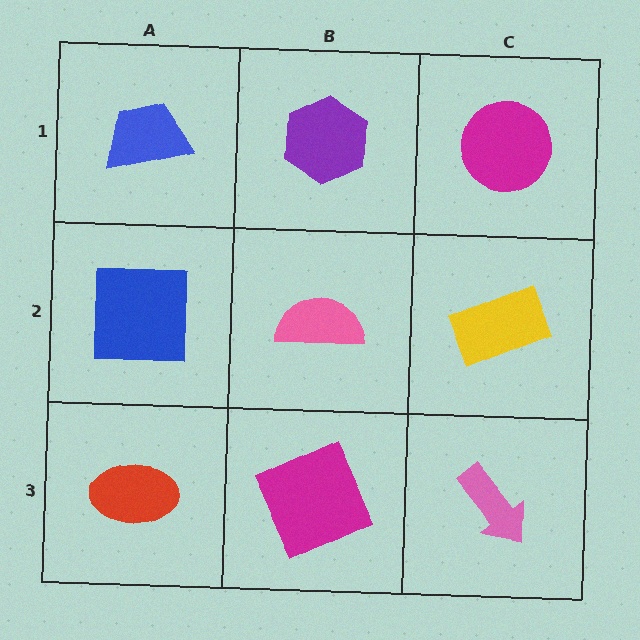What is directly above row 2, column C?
A magenta circle.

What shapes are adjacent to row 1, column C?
A yellow rectangle (row 2, column C), a purple hexagon (row 1, column B).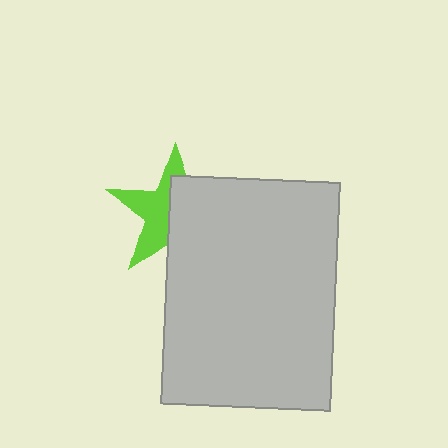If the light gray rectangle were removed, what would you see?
You would see the complete lime star.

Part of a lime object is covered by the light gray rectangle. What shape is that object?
It is a star.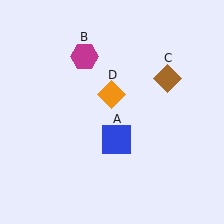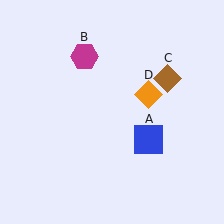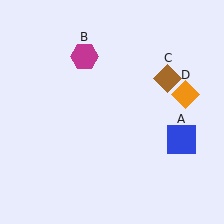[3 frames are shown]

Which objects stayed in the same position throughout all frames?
Magenta hexagon (object B) and brown diamond (object C) remained stationary.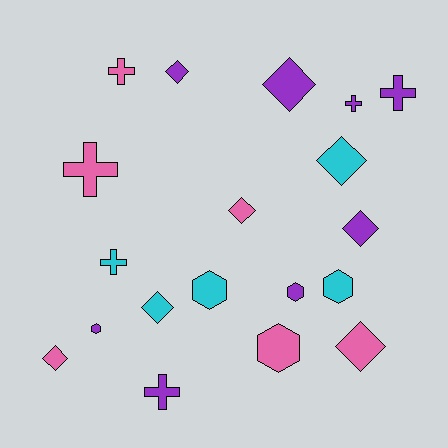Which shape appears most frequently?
Diamond, with 8 objects.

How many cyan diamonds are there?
There are 2 cyan diamonds.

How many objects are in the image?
There are 19 objects.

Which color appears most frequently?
Purple, with 8 objects.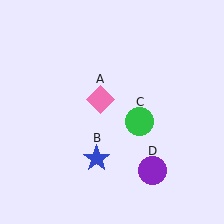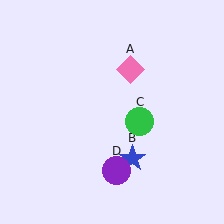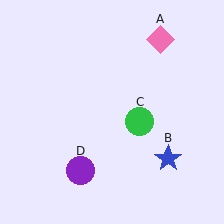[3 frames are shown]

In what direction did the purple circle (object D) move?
The purple circle (object D) moved left.